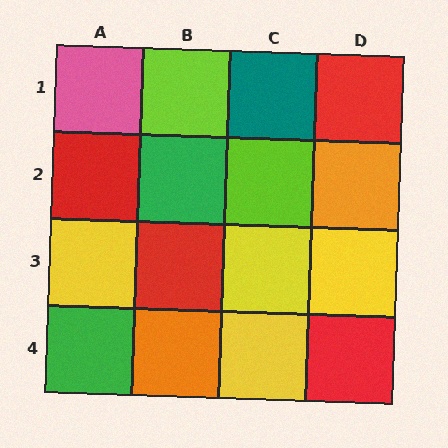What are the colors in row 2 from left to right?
Red, green, lime, orange.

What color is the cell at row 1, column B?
Lime.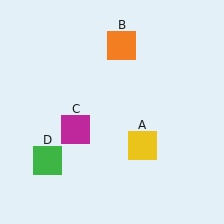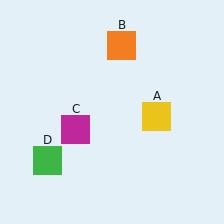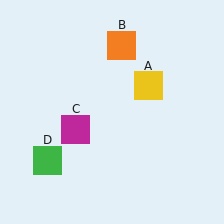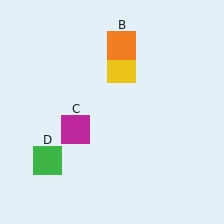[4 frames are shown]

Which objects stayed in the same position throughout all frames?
Orange square (object B) and magenta square (object C) and green square (object D) remained stationary.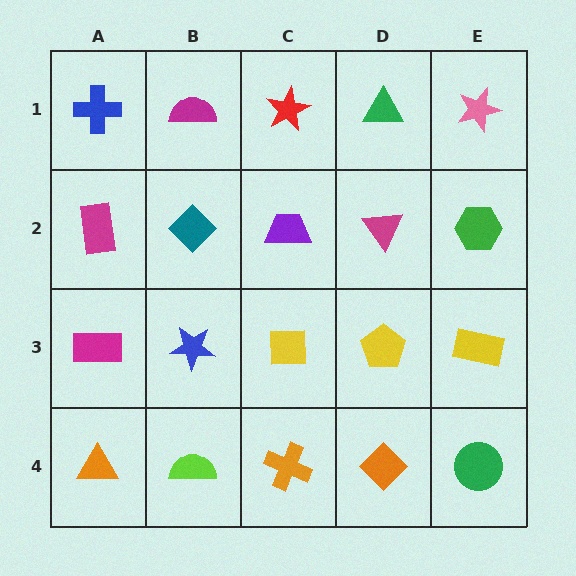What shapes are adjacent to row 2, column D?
A green triangle (row 1, column D), a yellow pentagon (row 3, column D), a purple trapezoid (row 2, column C), a green hexagon (row 2, column E).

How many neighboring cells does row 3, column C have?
4.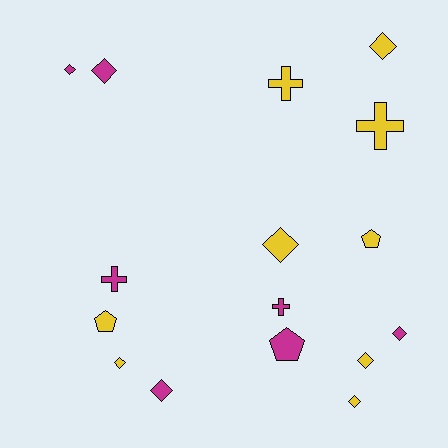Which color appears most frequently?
Yellow, with 9 objects.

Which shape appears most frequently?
Diamond, with 9 objects.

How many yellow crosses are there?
There are 2 yellow crosses.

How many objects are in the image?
There are 16 objects.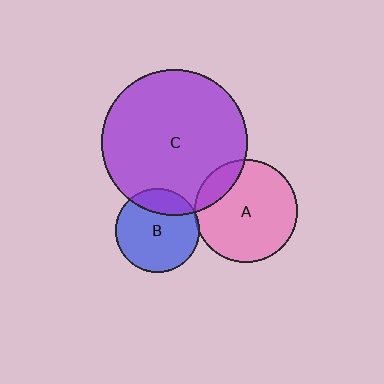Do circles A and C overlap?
Yes.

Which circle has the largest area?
Circle C (purple).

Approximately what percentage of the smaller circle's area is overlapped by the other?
Approximately 15%.